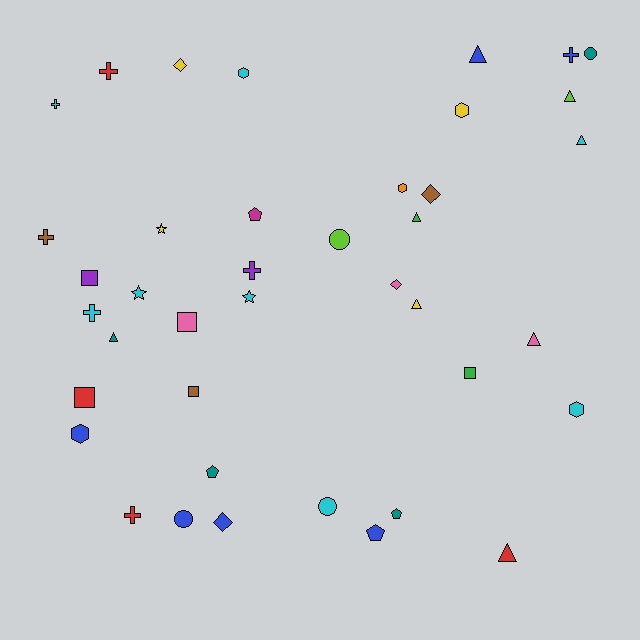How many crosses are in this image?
There are 7 crosses.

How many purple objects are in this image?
There are 2 purple objects.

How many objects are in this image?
There are 40 objects.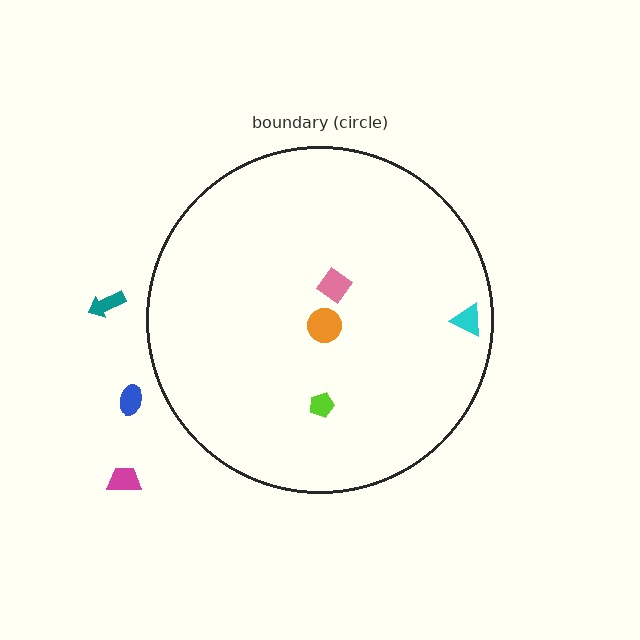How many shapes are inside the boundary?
4 inside, 3 outside.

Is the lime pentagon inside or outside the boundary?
Inside.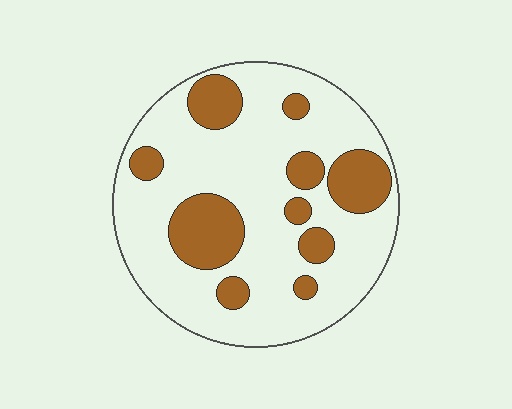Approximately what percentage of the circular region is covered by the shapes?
Approximately 25%.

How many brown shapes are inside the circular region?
10.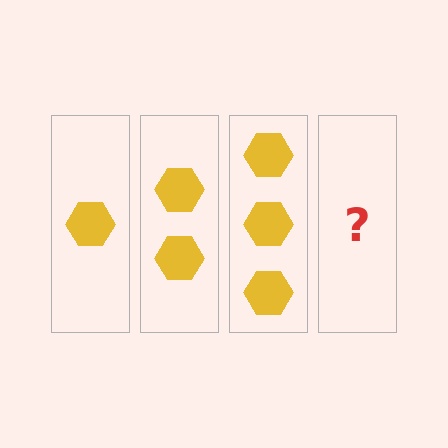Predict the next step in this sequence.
The next step is 4 hexagons.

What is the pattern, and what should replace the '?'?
The pattern is that each step adds one more hexagon. The '?' should be 4 hexagons.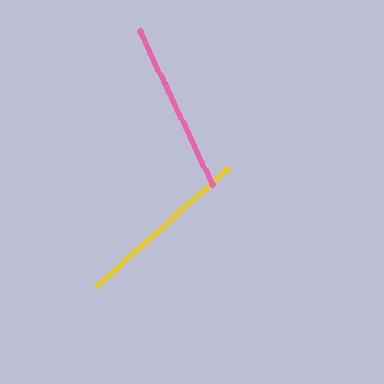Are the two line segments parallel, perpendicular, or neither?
Neither parallel nor perpendicular — they differ by about 74°.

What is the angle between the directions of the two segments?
Approximately 74 degrees.